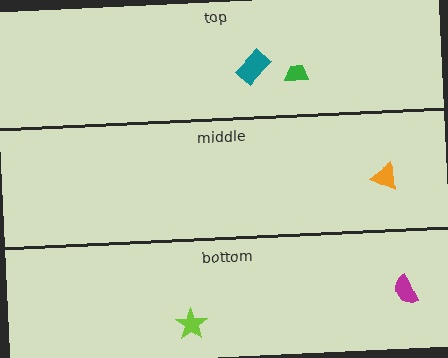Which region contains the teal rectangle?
The top region.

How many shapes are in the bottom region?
2.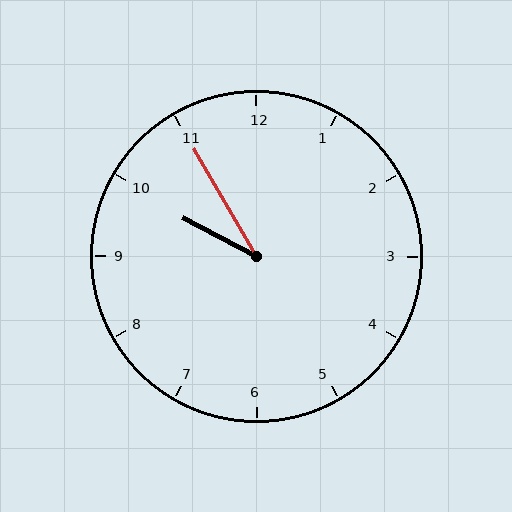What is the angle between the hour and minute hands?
Approximately 32 degrees.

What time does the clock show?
9:55.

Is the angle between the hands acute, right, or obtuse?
It is acute.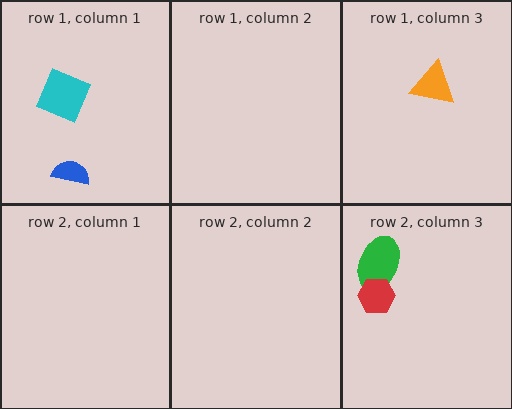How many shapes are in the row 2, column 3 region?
2.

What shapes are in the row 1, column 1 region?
The cyan diamond, the blue semicircle.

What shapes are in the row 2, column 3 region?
The green ellipse, the red hexagon.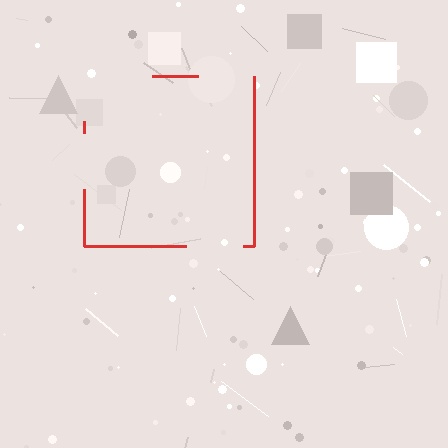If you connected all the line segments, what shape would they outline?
They would outline a square.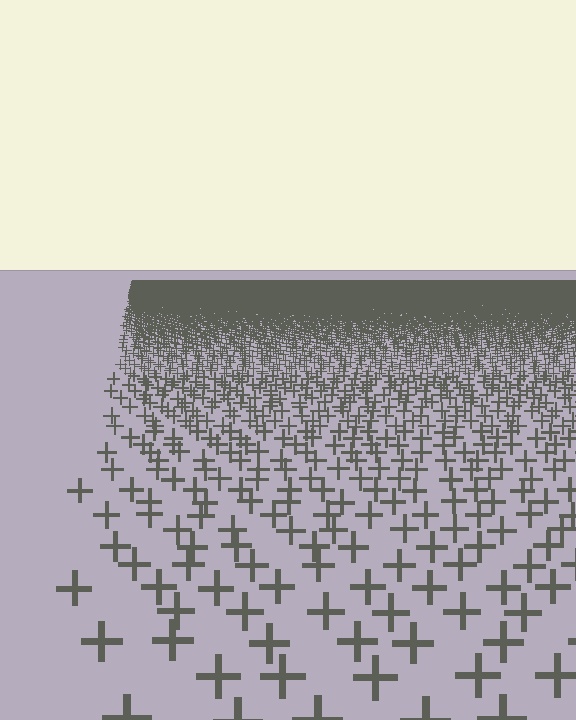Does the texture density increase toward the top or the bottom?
Density increases toward the top.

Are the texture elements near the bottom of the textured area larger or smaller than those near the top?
Larger. Near the bottom, elements are closer to the viewer and appear at a bigger on-screen size.